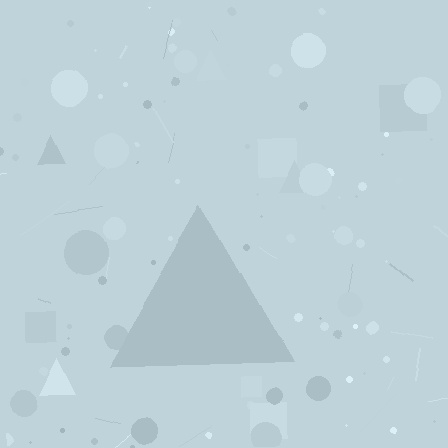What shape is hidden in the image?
A triangle is hidden in the image.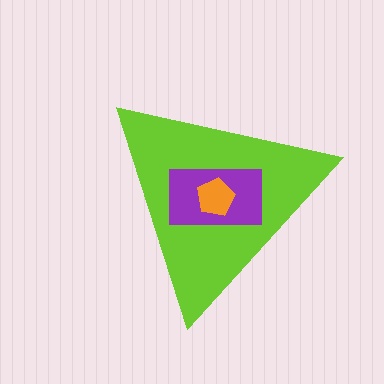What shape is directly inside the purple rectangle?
The orange pentagon.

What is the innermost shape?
The orange pentagon.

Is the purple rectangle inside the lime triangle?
Yes.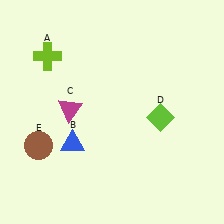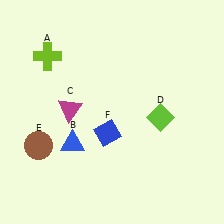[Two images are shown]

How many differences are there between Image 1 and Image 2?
There is 1 difference between the two images.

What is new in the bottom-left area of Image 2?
A blue diamond (F) was added in the bottom-left area of Image 2.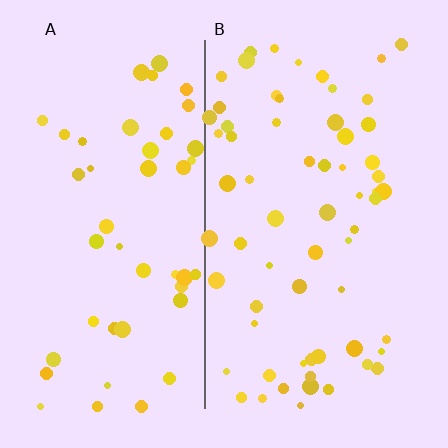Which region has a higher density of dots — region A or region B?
B (the right).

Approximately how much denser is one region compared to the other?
Approximately 1.4× — region B over region A.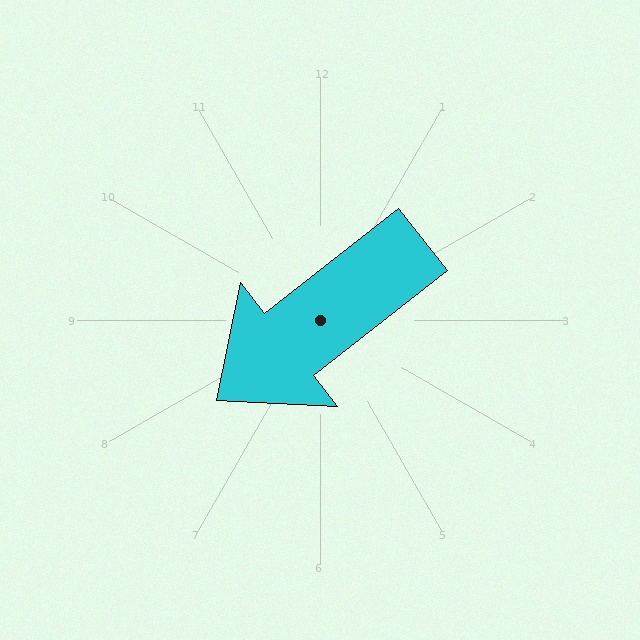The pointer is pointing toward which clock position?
Roughly 8 o'clock.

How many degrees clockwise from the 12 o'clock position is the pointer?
Approximately 232 degrees.